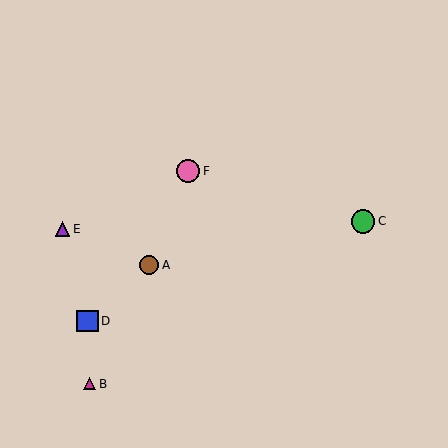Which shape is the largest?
The green circle (labeled C) is the largest.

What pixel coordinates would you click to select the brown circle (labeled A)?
Click at (149, 265) to select the brown circle A.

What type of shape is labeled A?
Shape A is a brown circle.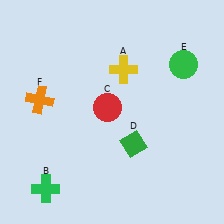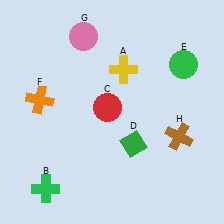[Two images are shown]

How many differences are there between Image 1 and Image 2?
There are 2 differences between the two images.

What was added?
A pink circle (G), a brown cross (H) were added in Image 2.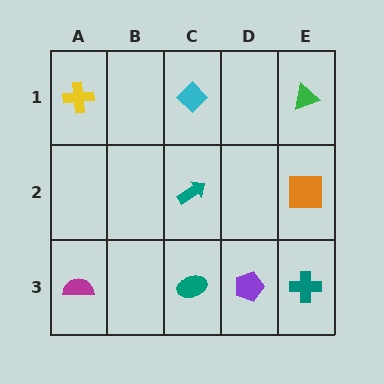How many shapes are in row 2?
2 shapes.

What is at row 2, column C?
A teal arrow.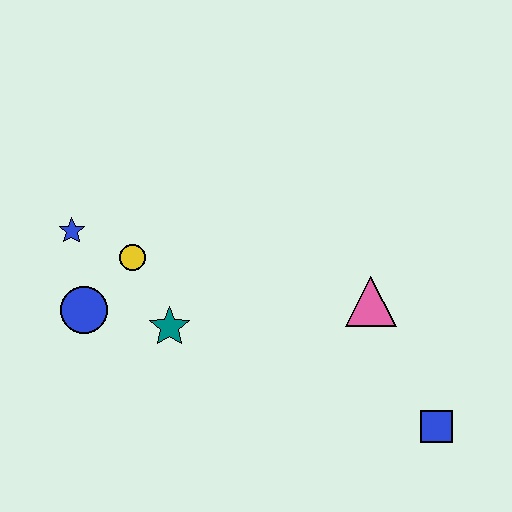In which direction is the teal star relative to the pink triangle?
The teal star is to the left of the pink triangle.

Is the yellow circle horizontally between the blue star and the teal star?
Yes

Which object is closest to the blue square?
The pink triangle is closest to the blue square.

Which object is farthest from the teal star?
The blue square is farthest from the teal star.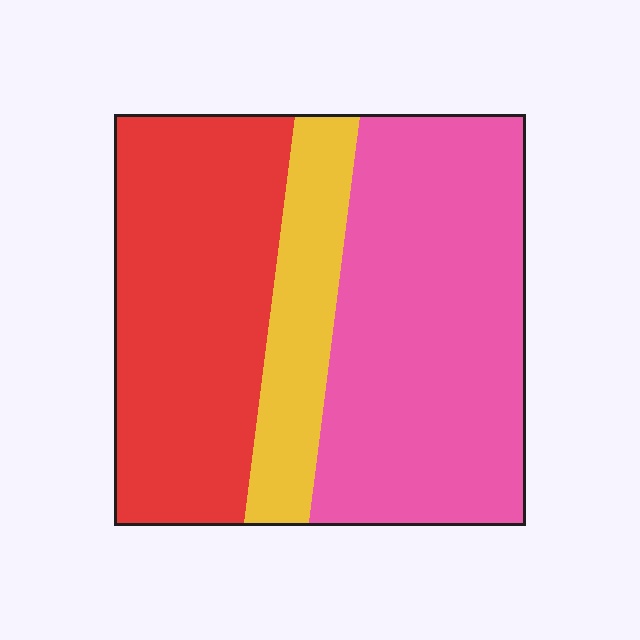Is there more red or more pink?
Pink.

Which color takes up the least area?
Yellow, at roughly 15%.